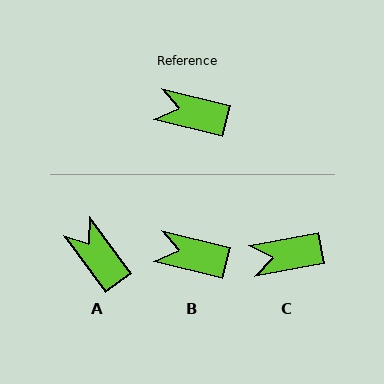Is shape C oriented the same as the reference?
No, it is off by about 25 degrees.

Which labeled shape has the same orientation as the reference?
B.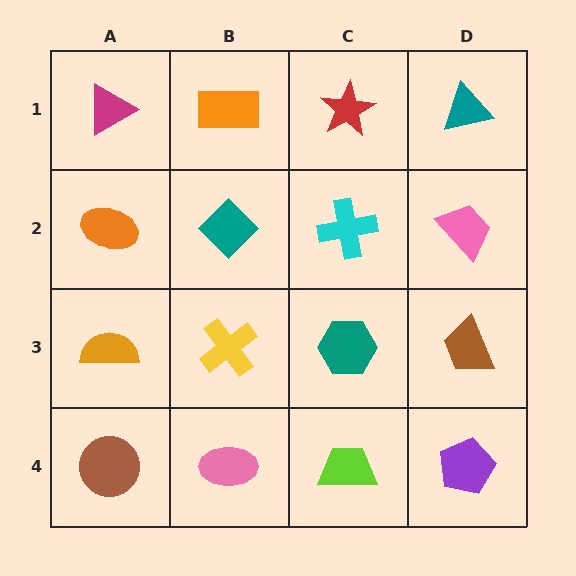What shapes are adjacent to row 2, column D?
A teal triangle (row 1, column D), a brown trapezoid (row 3, column D), a cyan cross (row 2, column C).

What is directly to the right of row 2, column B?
A cyan cross.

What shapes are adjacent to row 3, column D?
A pink trapezoid (row 2, column D), a purple pentagon (row 4, column D), a teal hexagon (row 3, column C).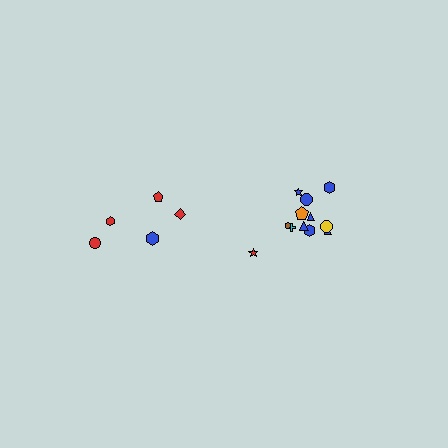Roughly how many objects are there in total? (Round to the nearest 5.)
Roughly 20 objects in total.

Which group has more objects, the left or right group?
The right group.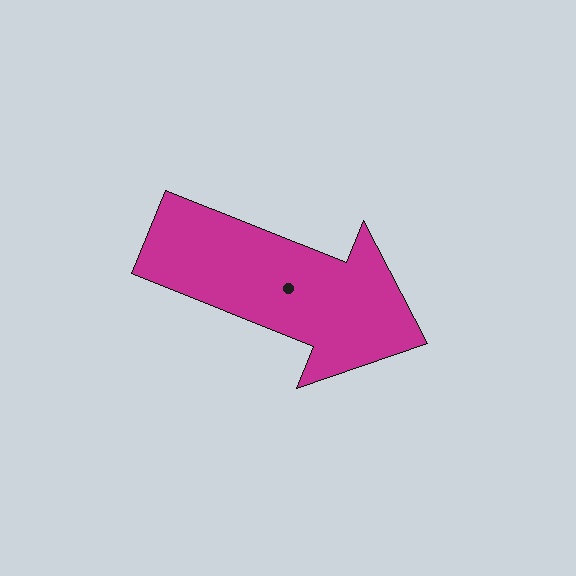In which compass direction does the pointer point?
East.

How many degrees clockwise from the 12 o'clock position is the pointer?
Approximately 112 degrees.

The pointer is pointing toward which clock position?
Roughly 4 o'clock.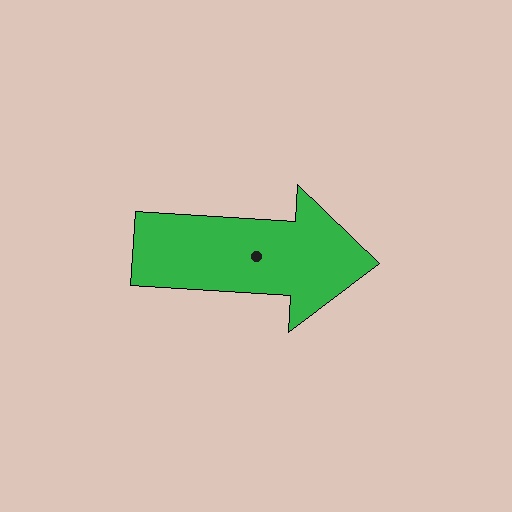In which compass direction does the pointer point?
East.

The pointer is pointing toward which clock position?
Roughly 3 o'clock.